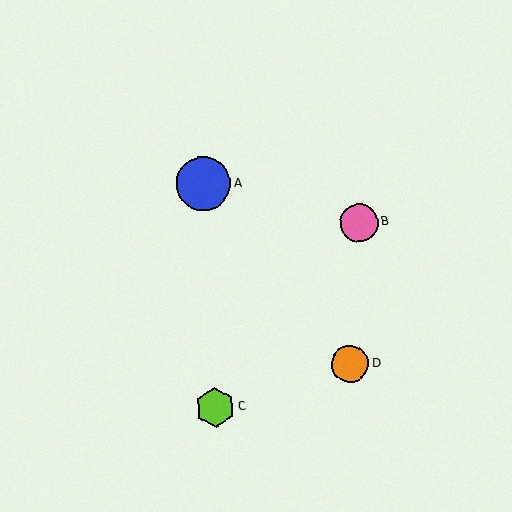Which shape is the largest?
The blue circle (labeled A) is the largest.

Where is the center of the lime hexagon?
The center of the lime hexagon is at (215, 407).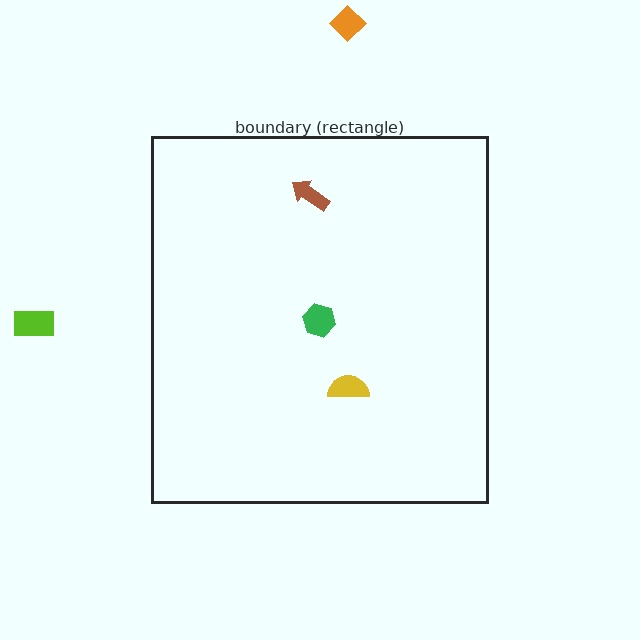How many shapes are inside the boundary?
3 inside, 2 outside.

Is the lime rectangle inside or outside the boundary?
Outside.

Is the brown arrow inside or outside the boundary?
Inside.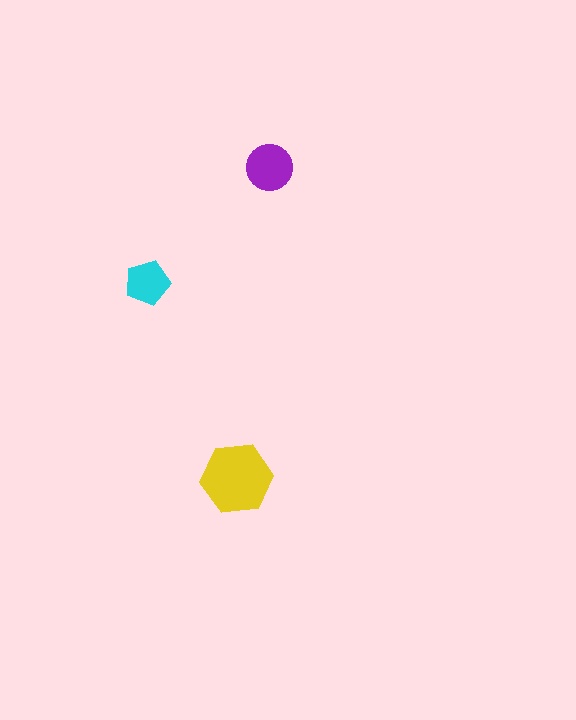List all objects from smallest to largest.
The cyan pentagon, the purple circle, the yellow hexagon.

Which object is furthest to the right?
The purple circle is rightmost.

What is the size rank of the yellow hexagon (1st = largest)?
1st.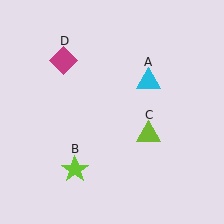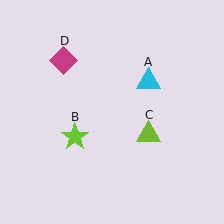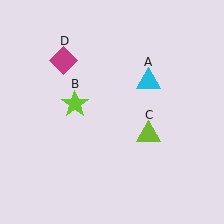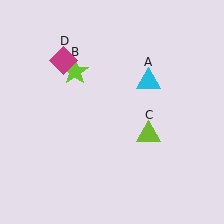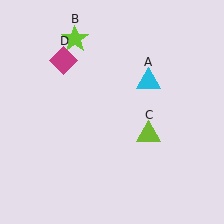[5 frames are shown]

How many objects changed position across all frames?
1 object changed position: lime star (object B).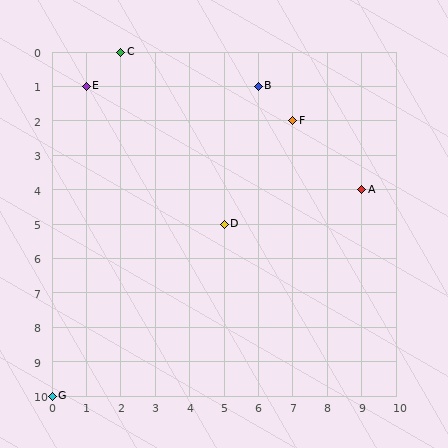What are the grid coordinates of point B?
Point B is at grid coordinates (6, 1).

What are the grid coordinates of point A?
Point A is at grid coordinates (9, 4).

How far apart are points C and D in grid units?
Points C and D are 3 columns and 5 rows apart (about 5.8 grid units diagonally).